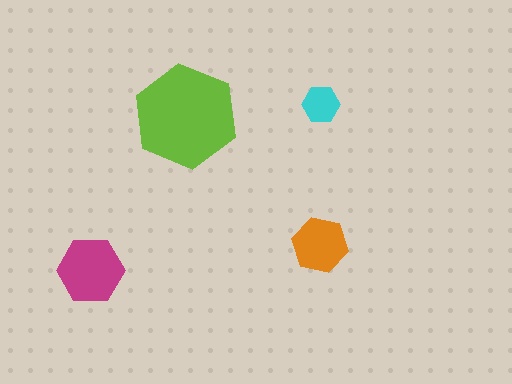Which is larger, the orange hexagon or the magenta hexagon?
The magenta one.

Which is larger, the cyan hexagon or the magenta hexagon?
The magenta one.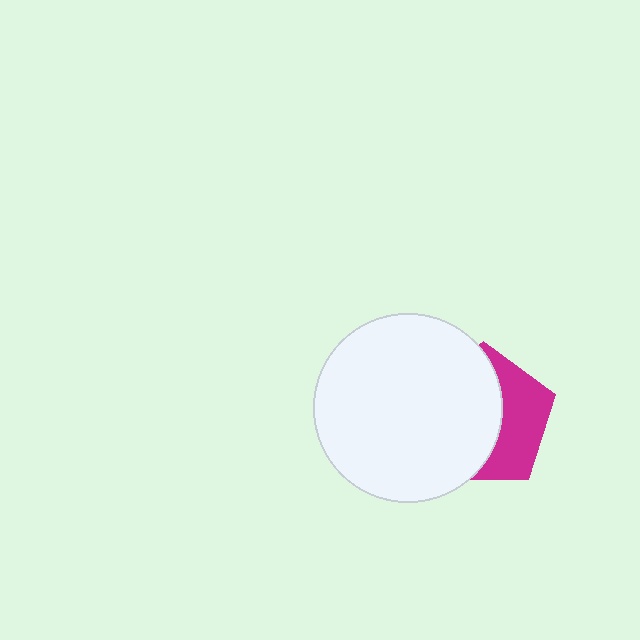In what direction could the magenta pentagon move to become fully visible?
The magenta pentagon could move right. That would shift it out from behind the white circle entirely.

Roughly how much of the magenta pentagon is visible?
A small part of it is visible (roughly 40%).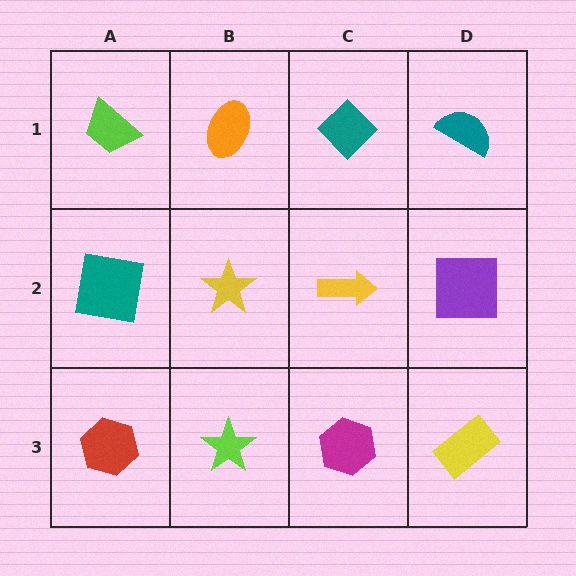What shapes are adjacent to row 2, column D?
A teal semicircle (row 1, column D), a yellow rectangle (row 3, column D), a yellow arrow (row 2, column C).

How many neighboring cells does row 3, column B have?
3.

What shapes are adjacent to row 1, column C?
A yellow arrow (row 2, column C), an orange ellipse (row 1, column B), a teal semicircle (row 1, column D).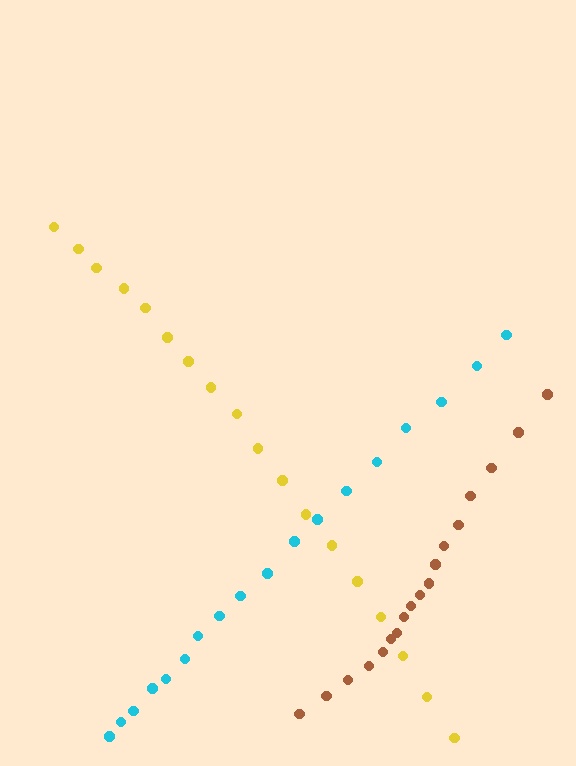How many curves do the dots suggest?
There are 3 distinct paths.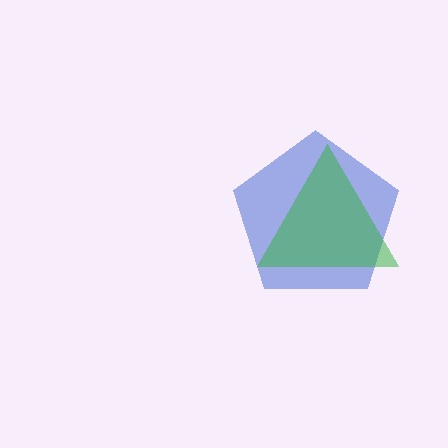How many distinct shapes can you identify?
There are 2 distinct shapes: a blue pentagon, a green triangle.